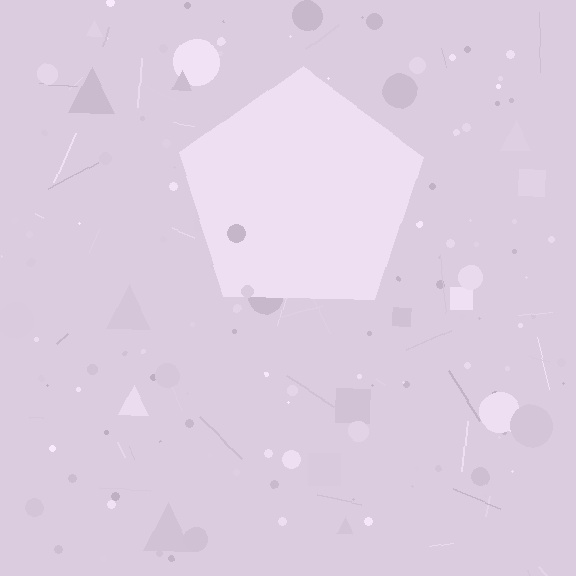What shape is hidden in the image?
A pentagon is hidden in the image.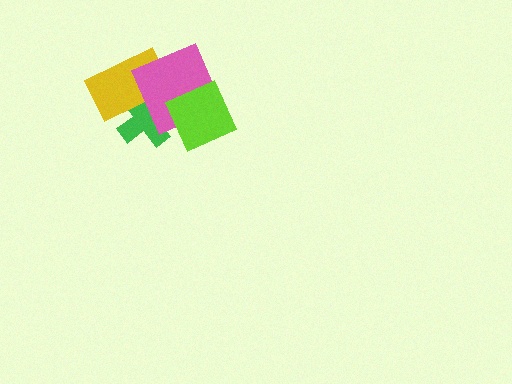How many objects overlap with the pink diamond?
3 objects overlap with the pink diamond.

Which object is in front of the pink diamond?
The lime diamond is in front of the pink diamond.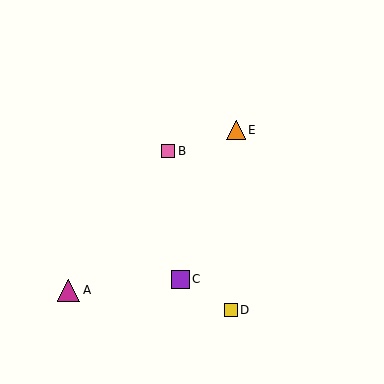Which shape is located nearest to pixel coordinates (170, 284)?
The purple square (labeled C) at (180, 279) is nearest to that location.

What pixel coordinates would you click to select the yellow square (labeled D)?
Click at (231, 310) to select the yellow square D.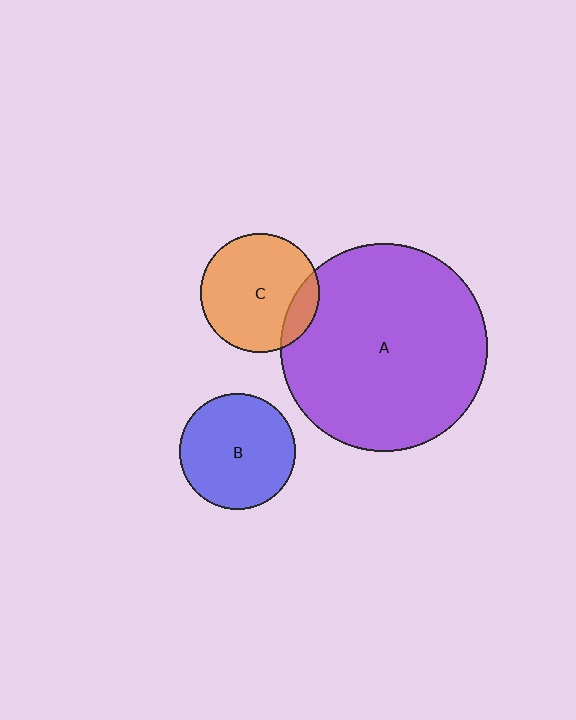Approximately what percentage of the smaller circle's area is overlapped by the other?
Approximately 15%.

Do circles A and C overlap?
Yes.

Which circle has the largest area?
Circle A (purple).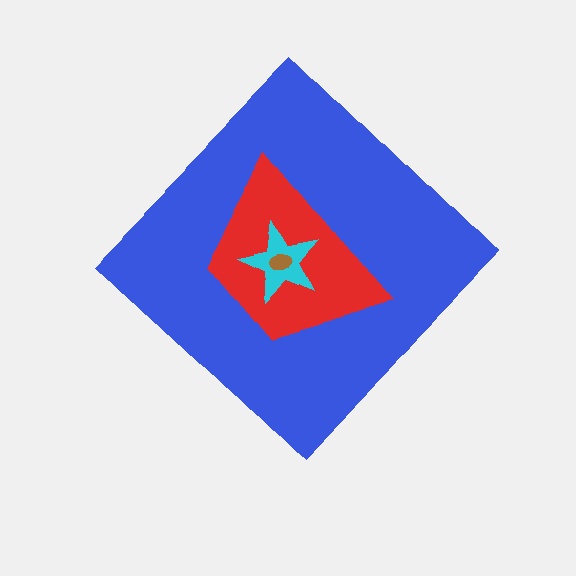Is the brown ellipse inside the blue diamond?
Yes.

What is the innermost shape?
The brown ellipse.